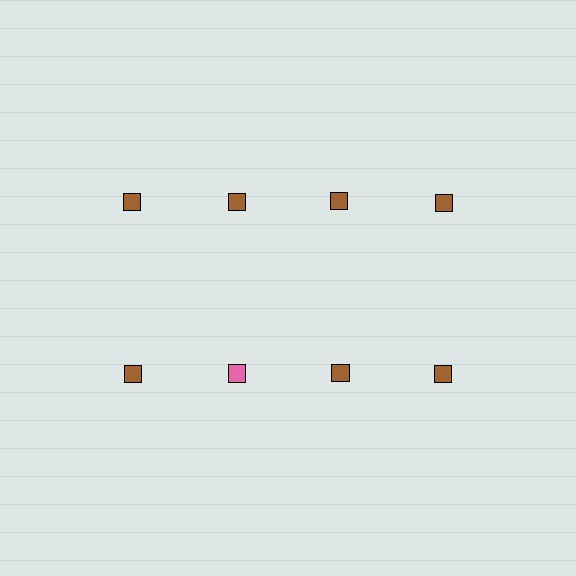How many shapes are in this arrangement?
There are 8 shapes arranged in a grid pattern.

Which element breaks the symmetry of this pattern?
The pink square in the second row, second from left column breaks the symmetry. All other shapes are brown squares.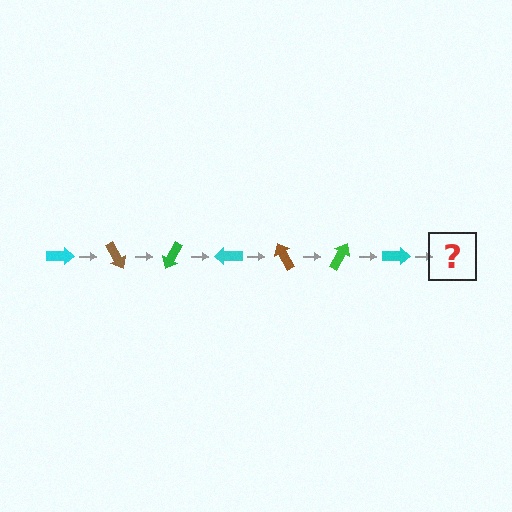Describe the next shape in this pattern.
It should be a brown arrow, rotated 420 degrees from the start.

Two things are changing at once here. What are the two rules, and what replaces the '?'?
The two rules are that it rotates 60 degrees each step and the color cycles through cyan, brown, and green. The '?' should be a brown arrow, rotated 420 degrees from the start.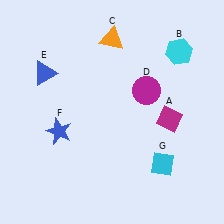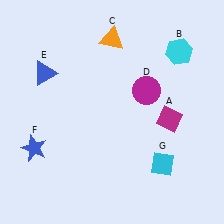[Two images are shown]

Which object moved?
The blue star (F) moved left.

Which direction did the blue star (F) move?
The blue star (F) moved left.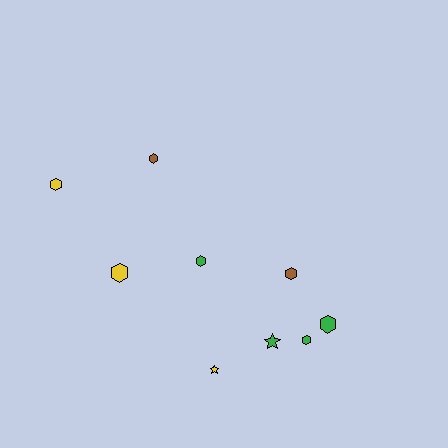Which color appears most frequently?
Green, with 4 objects.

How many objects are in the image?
There are 9 objects.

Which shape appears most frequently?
Hexagon, with 7 objects.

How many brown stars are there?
There are no brown stars.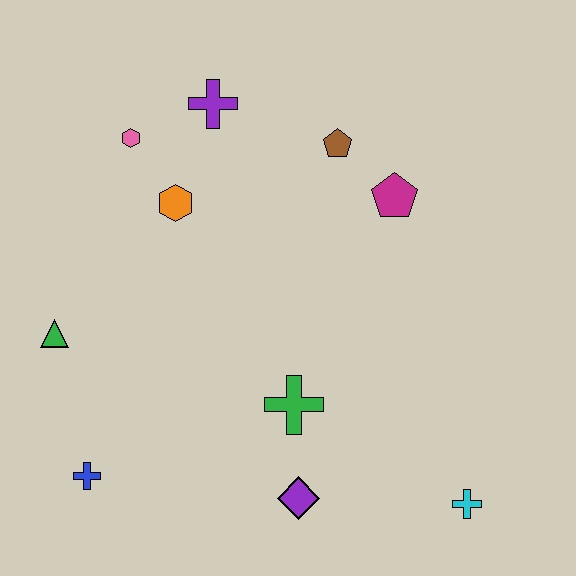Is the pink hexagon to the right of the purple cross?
No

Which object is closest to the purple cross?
The pink hexagon is closest to the purple cross.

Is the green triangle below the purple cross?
Yes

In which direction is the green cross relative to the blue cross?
The green cross is to the right of the blue cross.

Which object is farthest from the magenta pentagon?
The blue cross is farthest from the magenta pentagon.